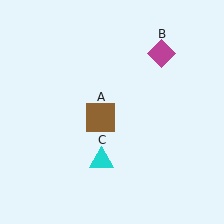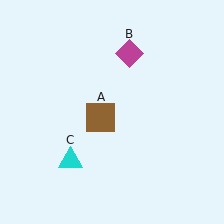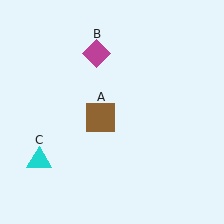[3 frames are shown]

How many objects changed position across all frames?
2 objects changed position: magenta diamond (object B), cyan triangle (object C).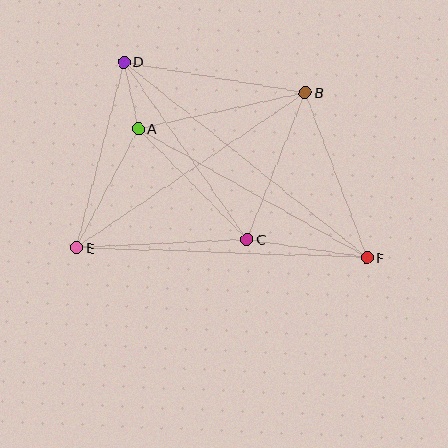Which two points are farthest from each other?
Points D and F are farthest from each other.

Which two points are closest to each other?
Points A and D are closest to each other.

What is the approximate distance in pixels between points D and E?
The distance between D and E is approximately 192 pixels.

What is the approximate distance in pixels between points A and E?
The distance between A and E is approximately 134 pixels.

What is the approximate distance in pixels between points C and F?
The distance between C and F is approximately 122 pixels.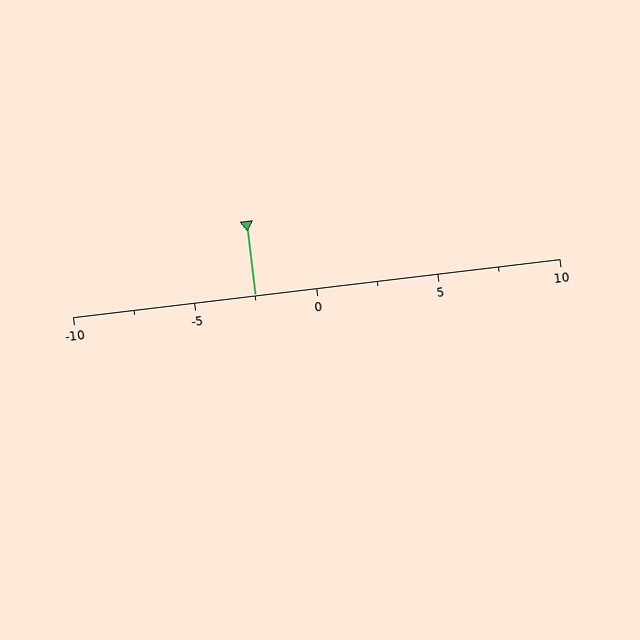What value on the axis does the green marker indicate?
The marker indicates approximately -2.5.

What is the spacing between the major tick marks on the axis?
The major ticks are spaced 5 apart.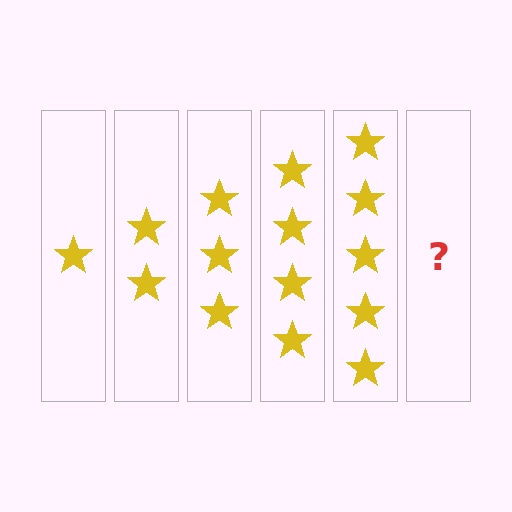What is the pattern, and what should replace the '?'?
The pattern is that each step adds one more star. The '?' should be 6 stars.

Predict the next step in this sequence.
The next step is 6 stars.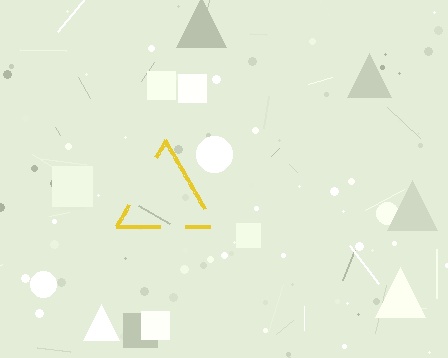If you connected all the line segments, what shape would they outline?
They would outline a triangle.